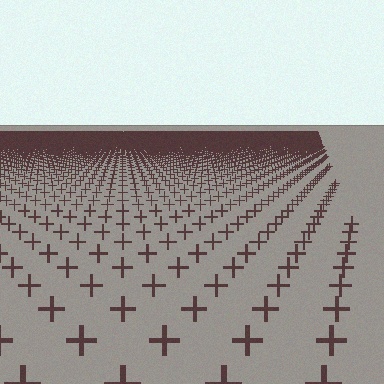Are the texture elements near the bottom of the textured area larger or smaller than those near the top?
Larger. Near the bottom, elements are closer to the viewer and appear at a bigger on-screen size.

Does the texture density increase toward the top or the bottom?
Density increases toward the top.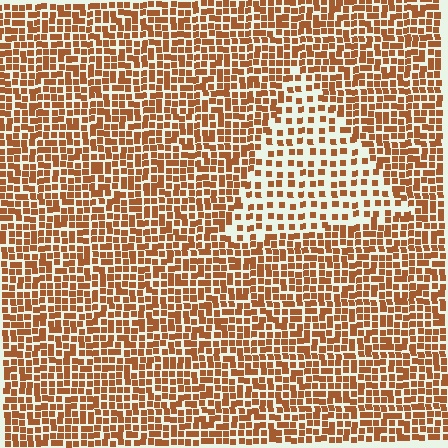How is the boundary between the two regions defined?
The boundary is defined by a change in element density (approximately 2.0x ratio). All elements are the same color, size, and shape.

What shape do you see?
I see a triangle.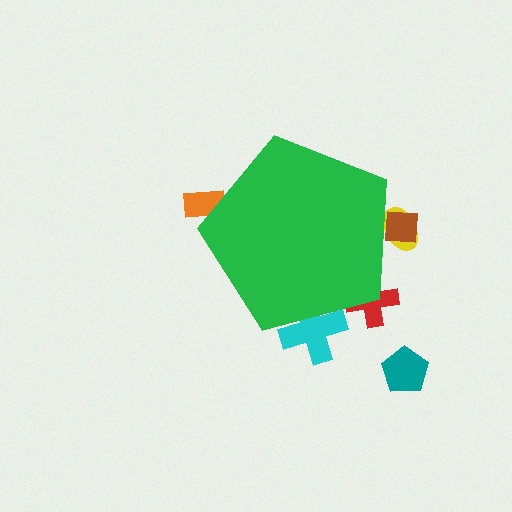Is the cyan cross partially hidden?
Yes, the cyan cross is partially hidden behind the green pentagon.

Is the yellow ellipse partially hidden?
Yes, the yellow ellipse is partially hidden behind the green pentagon.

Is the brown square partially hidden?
Yes, the brown square is partially hidden behind the green pentagon.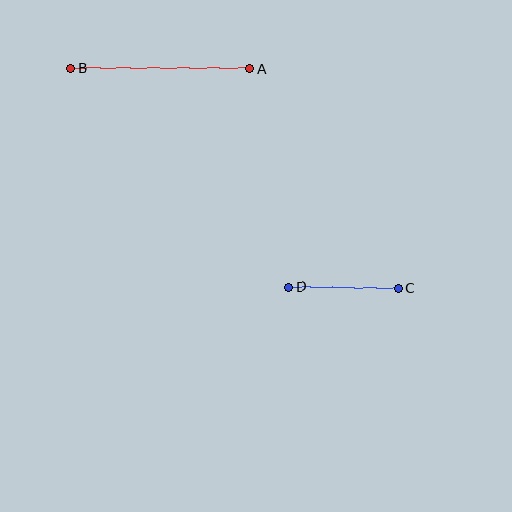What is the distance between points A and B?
The distance is approximately 179 pixels.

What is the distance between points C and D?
The distance is approximately 109 pixels.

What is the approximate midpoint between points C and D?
The midpoint is at approximately (344, 288) pixels.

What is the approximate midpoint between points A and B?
The midpoint is at approximately (160, 69) pixels.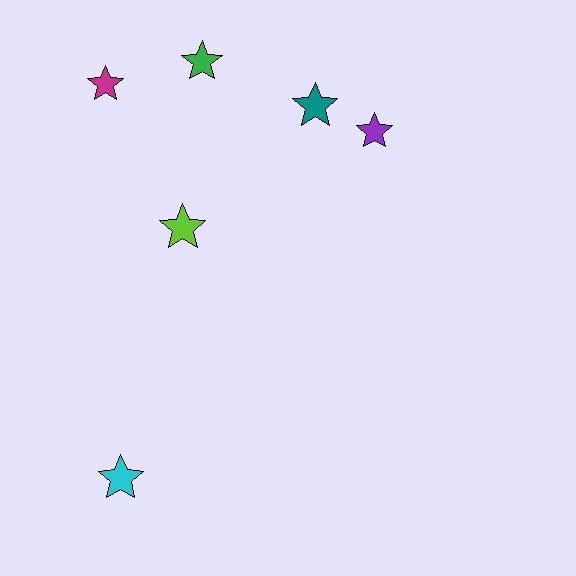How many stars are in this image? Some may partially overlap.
There are 6 stars.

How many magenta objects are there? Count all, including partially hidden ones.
There is 1 magenta object.